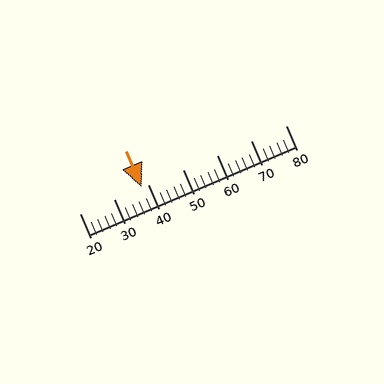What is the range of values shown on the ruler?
The ruler shows values from 20 to 80.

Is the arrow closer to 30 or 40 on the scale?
The arrow is closer to 40.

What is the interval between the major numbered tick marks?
The major tick marks are spaced 10 units apart.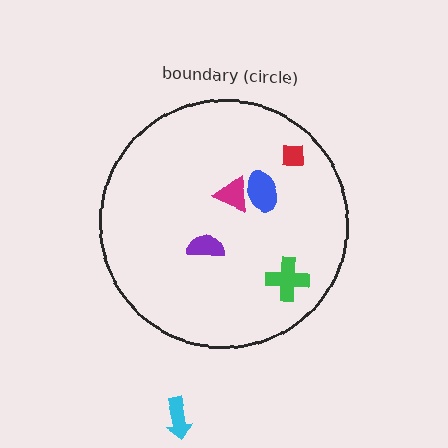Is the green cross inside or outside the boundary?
Inside.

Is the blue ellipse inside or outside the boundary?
Inside.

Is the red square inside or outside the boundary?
Inside.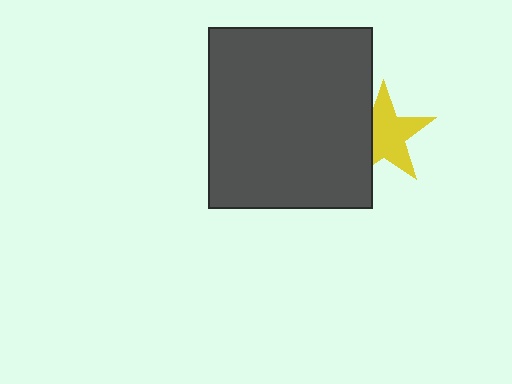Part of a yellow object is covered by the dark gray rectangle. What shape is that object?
It is a star.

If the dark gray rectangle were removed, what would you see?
You would see the complete yellow star.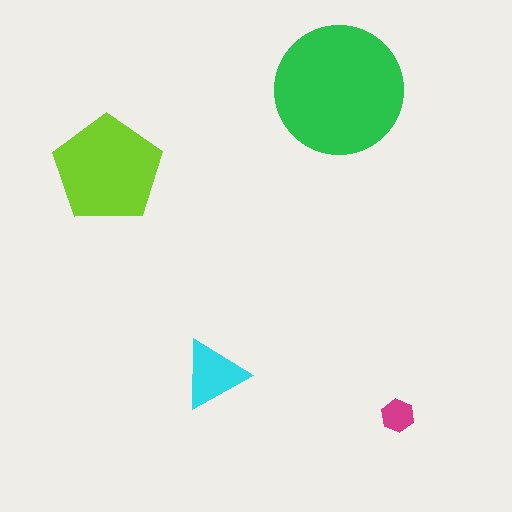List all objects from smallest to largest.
The magenta hexagon, the cyan triangle, the lime pentagon, the green circle.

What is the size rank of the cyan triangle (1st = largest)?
3rd.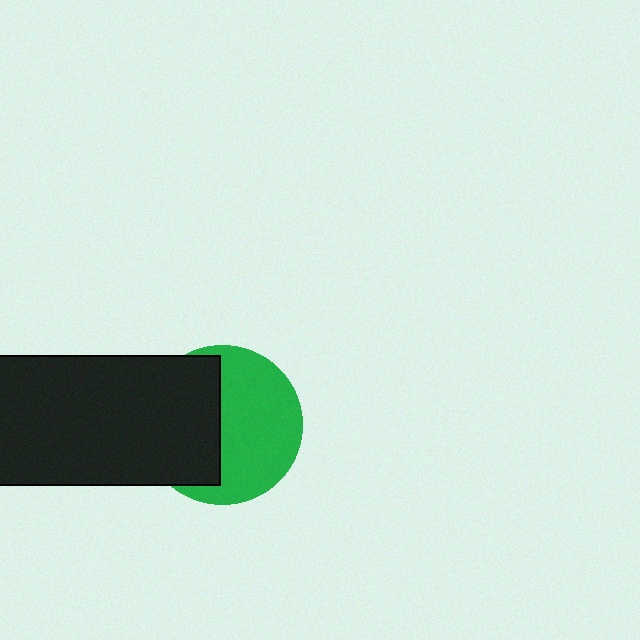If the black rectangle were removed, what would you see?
You would see the complete green circle.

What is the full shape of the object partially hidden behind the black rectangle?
The partially hidden object is a green circle.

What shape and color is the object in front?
The object in front is a black rectangle.